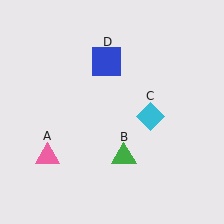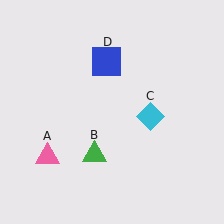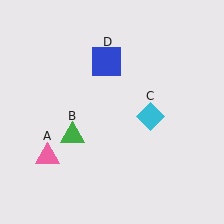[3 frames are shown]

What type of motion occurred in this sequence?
The green triangle (object B) rotated clockwise around the center of the scene.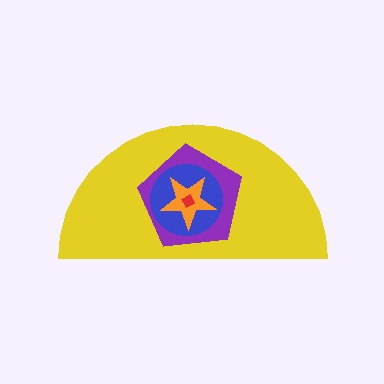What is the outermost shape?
The yellow semicircle.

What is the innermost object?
The red diamond.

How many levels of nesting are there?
5.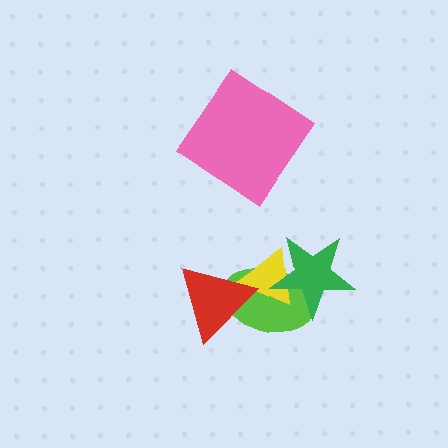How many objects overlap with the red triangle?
2 objects overlap with the red triangle.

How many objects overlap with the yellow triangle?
3 objects overlap with the yellow triangle.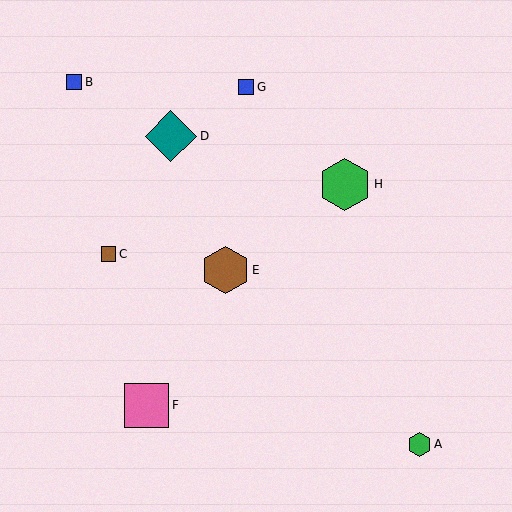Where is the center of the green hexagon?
The center of the green hexagon is at (420, 444).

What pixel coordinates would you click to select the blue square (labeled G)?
Click at (246, 87) to select the blue square G.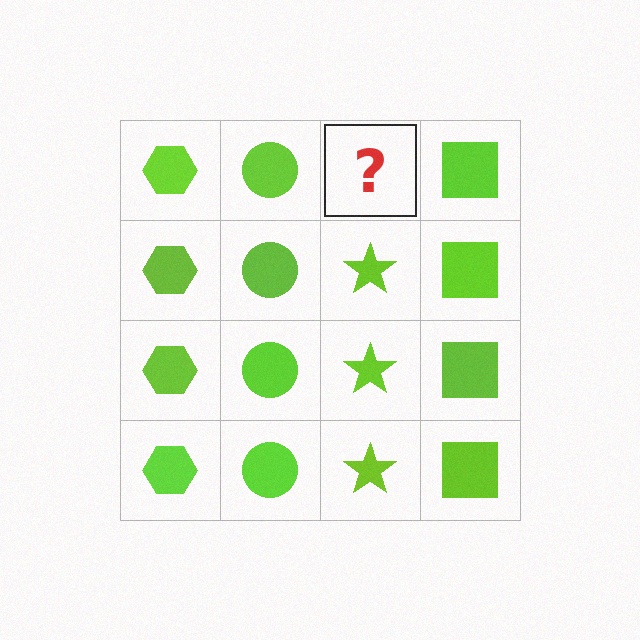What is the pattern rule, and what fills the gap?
The rule is that each column has a consistent shape. The gap should be filled with a lime star.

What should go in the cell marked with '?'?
The missing cell should contain a lime star.